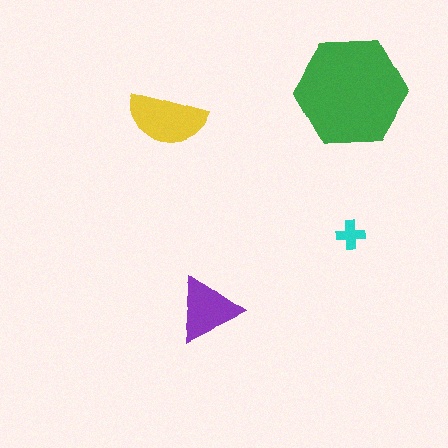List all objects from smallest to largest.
The cyan cross, the purple triangle, the yellow semicircle, the green hexagon.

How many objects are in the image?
There are 4 objects in the image.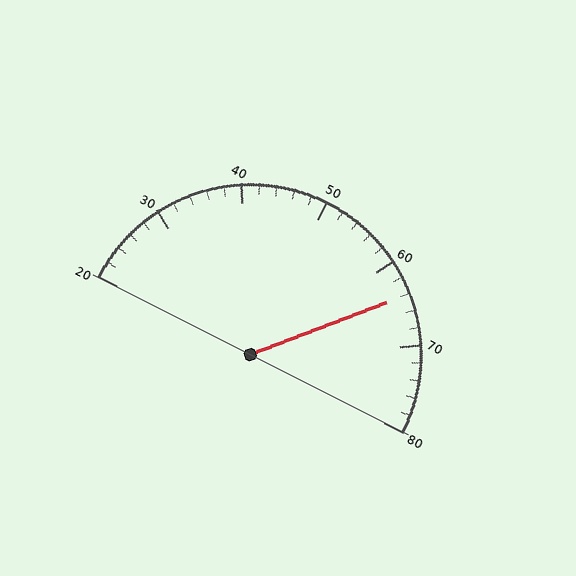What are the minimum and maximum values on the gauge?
The gauge ranges from 20 to 80.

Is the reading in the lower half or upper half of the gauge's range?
The reading is in the upper half of the range (20 to 80).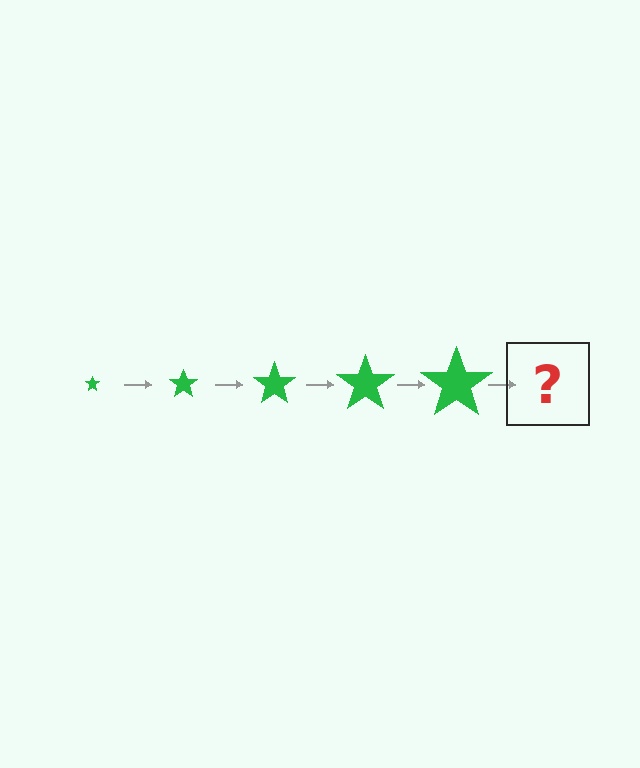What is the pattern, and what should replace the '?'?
The pattern is that the star gets progressively larger each step. The '?' should be a green star, larger than the previous one.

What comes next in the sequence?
The next element should be a green star, larger than the previous one.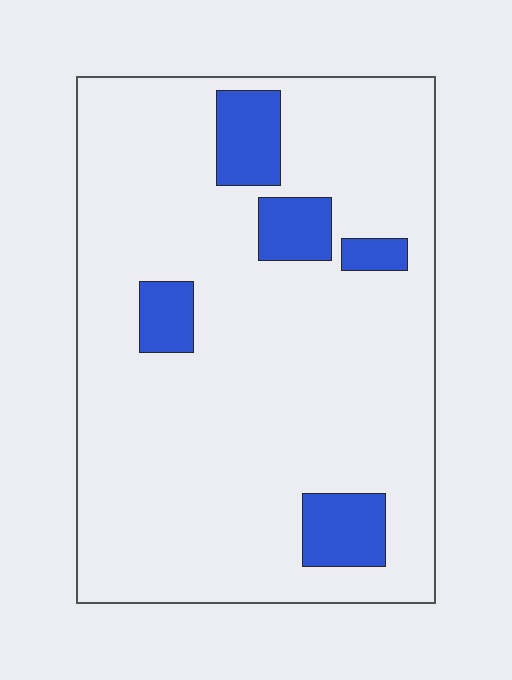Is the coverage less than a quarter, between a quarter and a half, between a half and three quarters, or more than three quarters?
Less than a quarter.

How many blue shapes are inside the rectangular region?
5.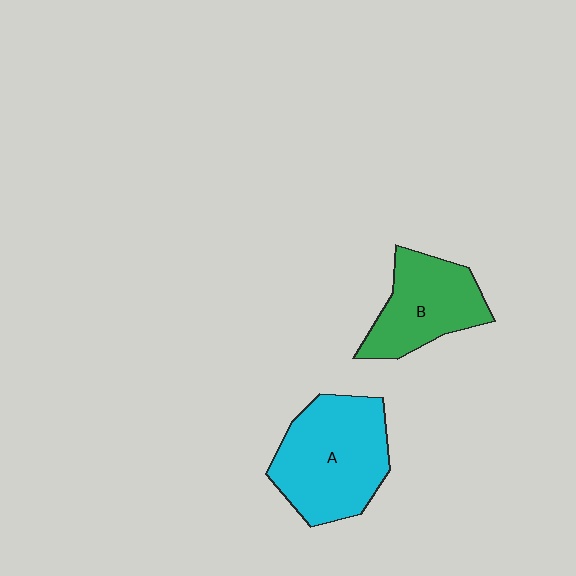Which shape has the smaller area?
Shape B (green).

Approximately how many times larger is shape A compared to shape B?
Approximately 1.4 times.